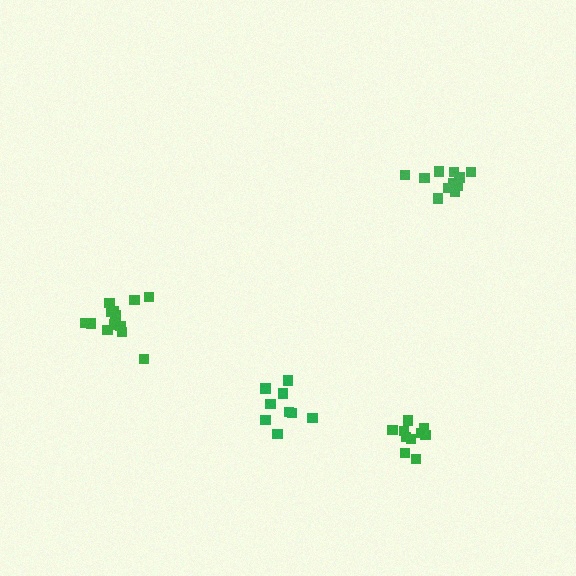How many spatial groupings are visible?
There are 4 spatial groupings.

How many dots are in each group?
Group 1: 10 dots, Group 2: 13 dots, Group 3: 11 dots, Group 4: 9 dots (43 total).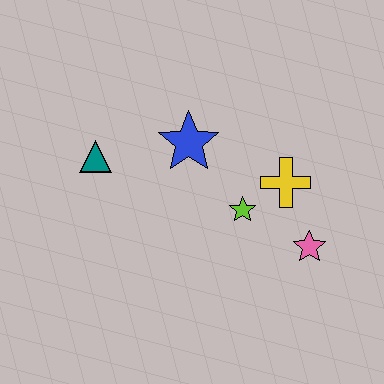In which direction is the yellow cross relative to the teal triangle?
The yellow cross is to the right of the teal triangle.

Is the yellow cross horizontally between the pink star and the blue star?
Yes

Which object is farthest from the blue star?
The pink star is farthest from the blue star.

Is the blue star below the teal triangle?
No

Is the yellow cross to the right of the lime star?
Yes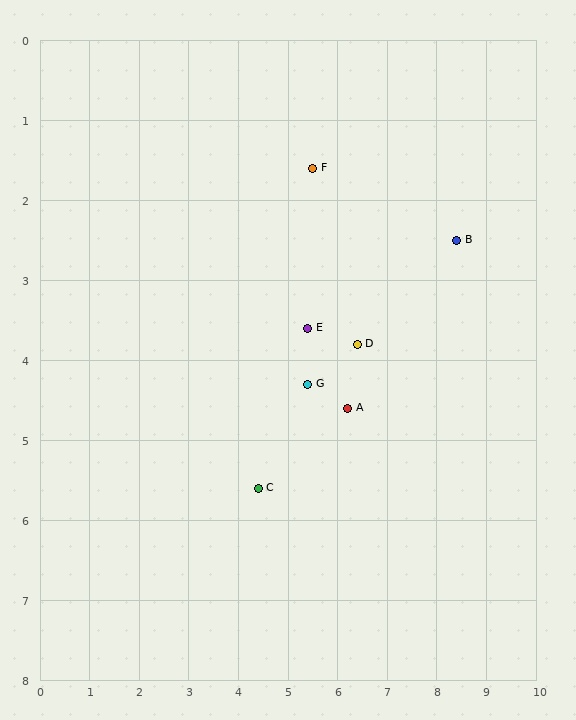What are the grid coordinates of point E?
Point E is at approximately (5.4, 3.6).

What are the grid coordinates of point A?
Point A is at approximately (6.2, 4.6).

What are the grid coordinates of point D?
Point D is at approximately (6.4, 3.8).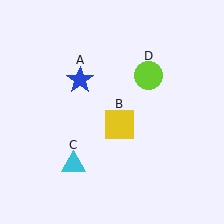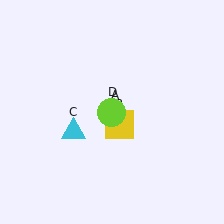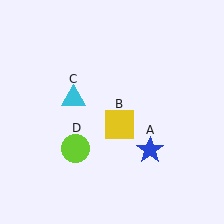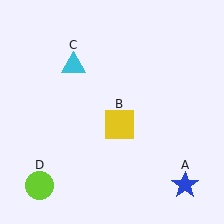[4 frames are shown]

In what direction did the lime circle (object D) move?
The lime circle (object D) moved down and to the left.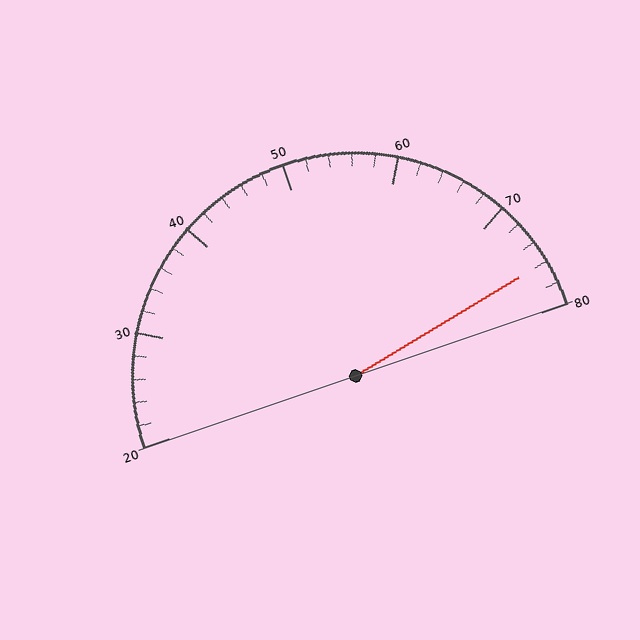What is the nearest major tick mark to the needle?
The nearest major tick mark is 80.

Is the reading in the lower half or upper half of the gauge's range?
The reading is in the upper half of the range (20 to 80).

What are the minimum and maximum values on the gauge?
The gauge ranges from 20 to 80.